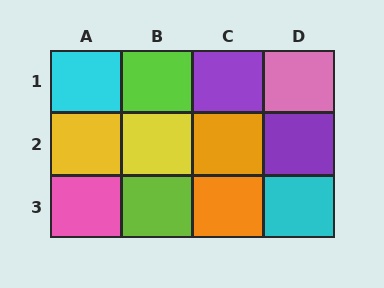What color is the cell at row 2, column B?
Yellow.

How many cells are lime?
2 cells are lime.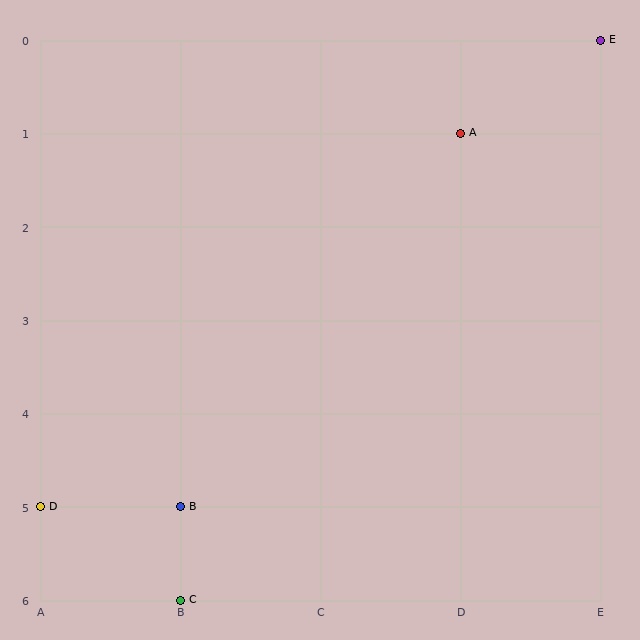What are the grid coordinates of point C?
Point C is at grid coordinates (B, 6).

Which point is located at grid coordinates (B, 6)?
Point C is at (B, 6).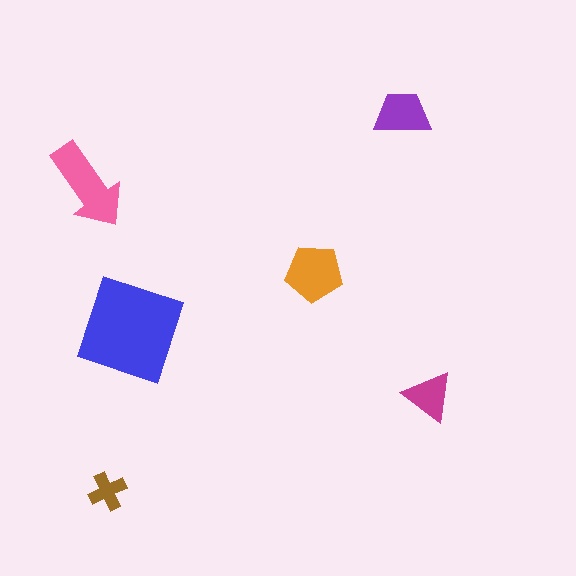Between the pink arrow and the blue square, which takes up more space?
The blue square.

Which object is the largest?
The blue square.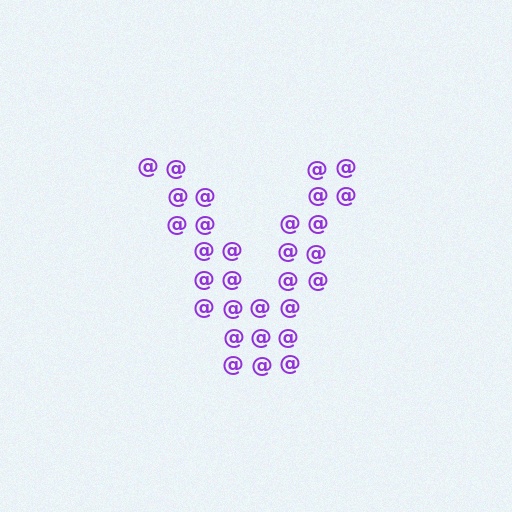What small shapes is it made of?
It is made of small at signs.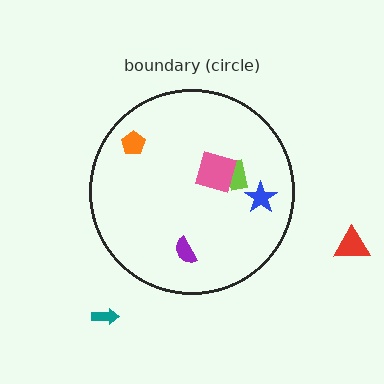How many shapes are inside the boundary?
5 inside, 2 outside.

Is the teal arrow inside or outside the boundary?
Outside.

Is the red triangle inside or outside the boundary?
Outside.